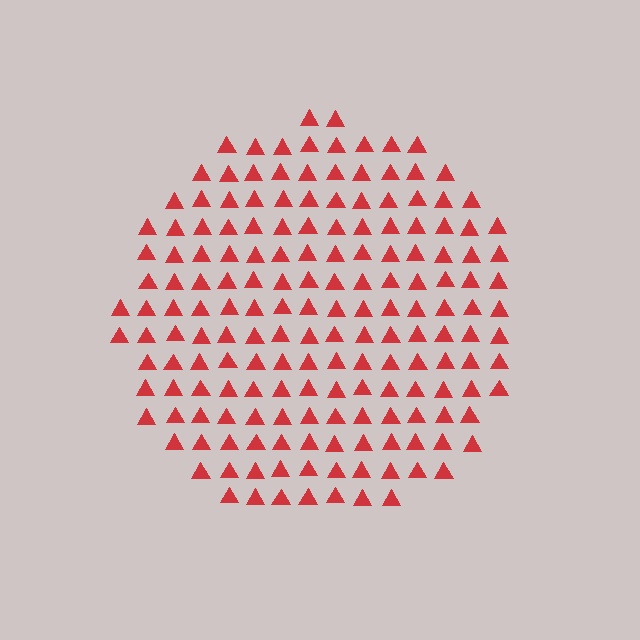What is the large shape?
The large shape is a circle.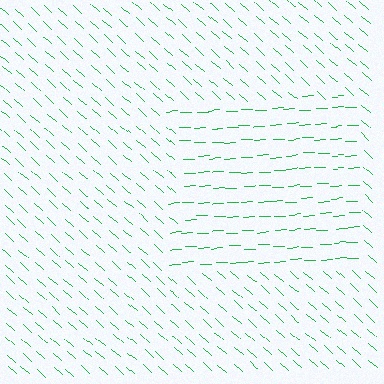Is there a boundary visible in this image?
Yes, there is a texture boundary formed by a change in line orientation.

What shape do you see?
I see a rectangle.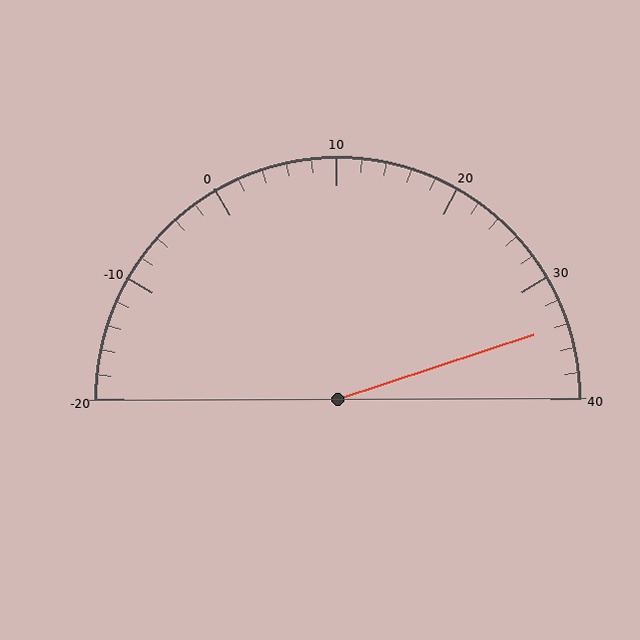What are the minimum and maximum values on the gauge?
The gauge ranges from -20 to 40.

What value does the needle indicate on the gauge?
The needle indicates approximately 34.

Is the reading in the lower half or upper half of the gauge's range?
The reading is in the upper half of the range (-20 to 40).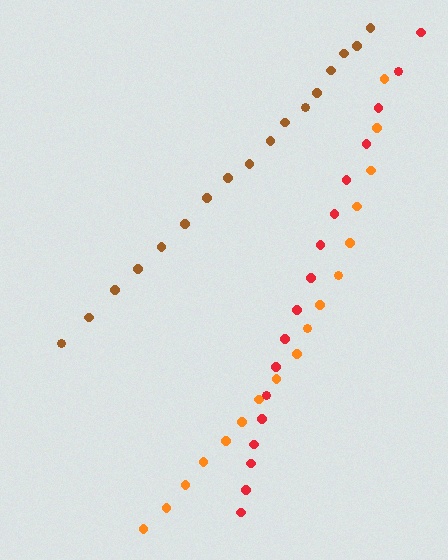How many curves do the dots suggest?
There are 3 distinct paths.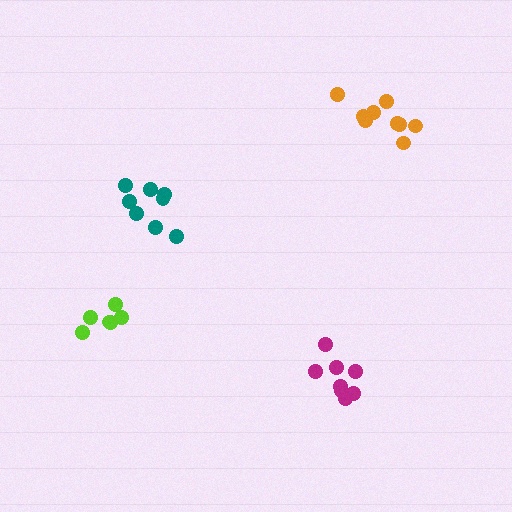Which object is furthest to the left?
The lime cluster is leftmost.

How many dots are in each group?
Group 1: 9 dots, Group 2: 8 dots, Group 3: 8 dots, Group 4: 6 dots (31 total).